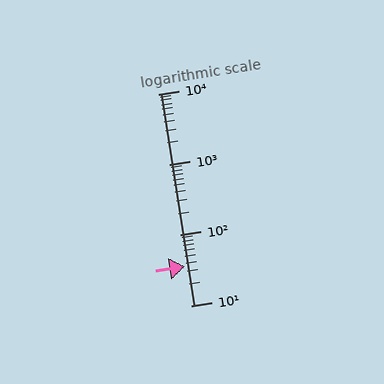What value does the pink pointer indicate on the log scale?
The pointer indicates approximately 36.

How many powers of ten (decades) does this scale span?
The scale spans 3 decades, from 10 to 10000.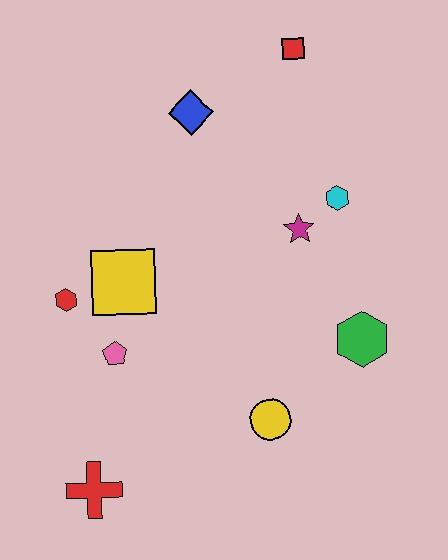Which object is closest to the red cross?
The pink pentagon is closest to the red cross.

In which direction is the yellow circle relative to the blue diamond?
The yellow circle is below the blue diamond.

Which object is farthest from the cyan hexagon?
The red cross is farthest from the cyan hexagon.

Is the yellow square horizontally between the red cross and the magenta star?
Yes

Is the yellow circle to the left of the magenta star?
Yes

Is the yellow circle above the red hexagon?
No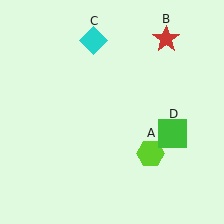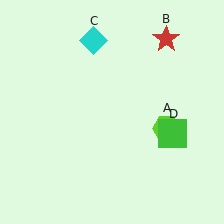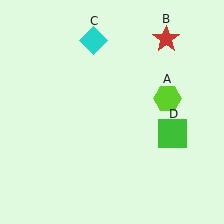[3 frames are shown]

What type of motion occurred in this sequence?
The lime hexagon (object A) rotated counterclockwise around the center of the scene.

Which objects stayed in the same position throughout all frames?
Red star (object B) and cyan diamond (object C) and green square (object D) remained stationary.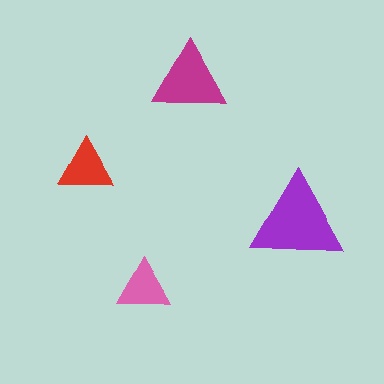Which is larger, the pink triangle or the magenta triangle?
The magenta one.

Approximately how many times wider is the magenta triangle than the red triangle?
About 1.5 times wider.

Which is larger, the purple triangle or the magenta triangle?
The purple one.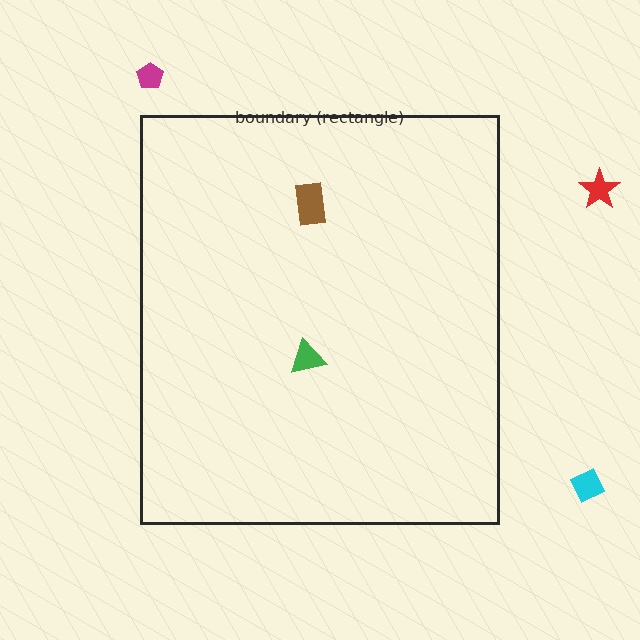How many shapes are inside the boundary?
2 inside, 3 outside.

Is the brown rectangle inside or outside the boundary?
Inside.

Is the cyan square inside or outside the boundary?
Outside.